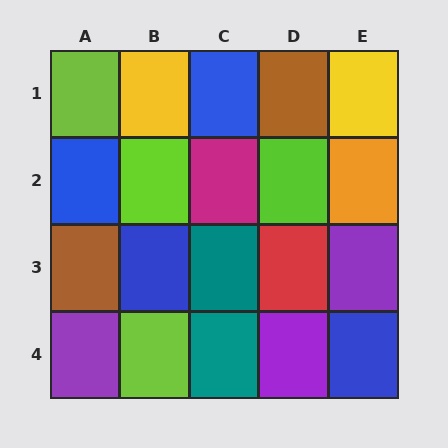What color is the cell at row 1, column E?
Yellow.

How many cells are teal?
2 cells are teal.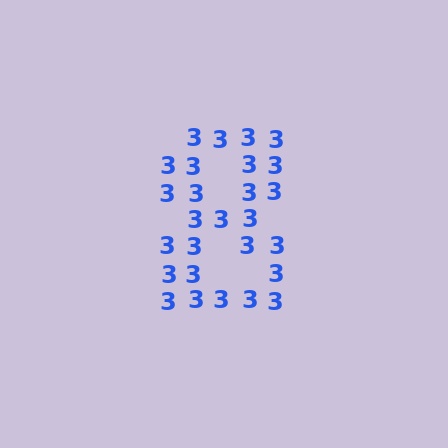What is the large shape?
The large shape is the digit 8.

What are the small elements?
The small elements are digit 3's.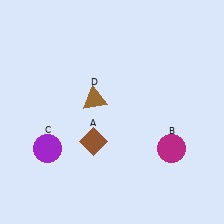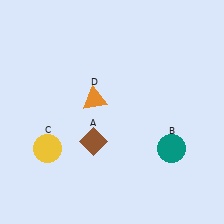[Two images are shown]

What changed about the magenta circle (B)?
In Image 1, B is magenta. In Image 2, it changed to teal.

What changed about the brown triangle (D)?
In Image 1, D is brown. In Image 2, it changed to orange.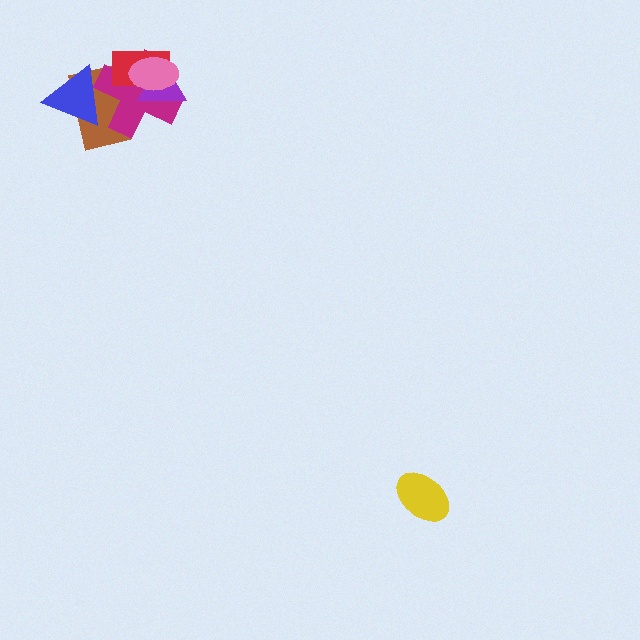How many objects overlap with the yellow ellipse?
0 objects overlap with the yellow ellipse.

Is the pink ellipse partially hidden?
No, no other shape covers it.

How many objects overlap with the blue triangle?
2 objects overlap with the blue triangle.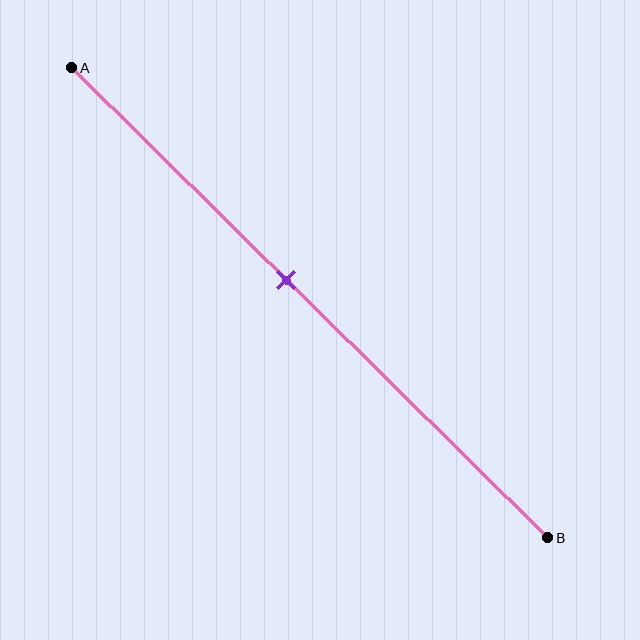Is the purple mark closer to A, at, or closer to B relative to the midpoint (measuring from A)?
The purple mark is closer to point A than the midpoint of segment AB.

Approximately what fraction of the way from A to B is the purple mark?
The purple mark is approximately 45% of the way from A to B.